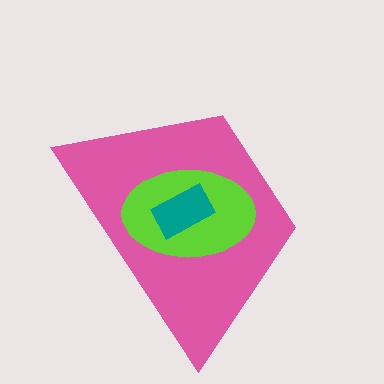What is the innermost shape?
The teal rectangle.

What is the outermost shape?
The pink trapezoid.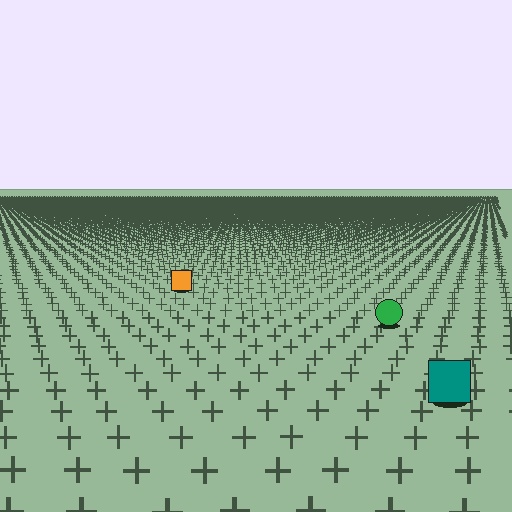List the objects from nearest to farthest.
From nearest to farthest: the teal square, the green circle, the orange square.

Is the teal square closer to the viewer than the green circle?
Yes. The teal square is closer — you can tell from the texture gradient: the ground texture is coarser near it.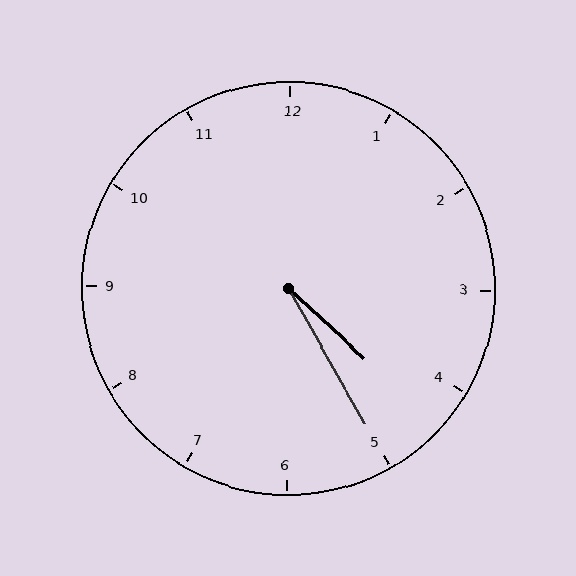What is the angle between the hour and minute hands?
Approximately 18 degrees.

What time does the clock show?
4:25.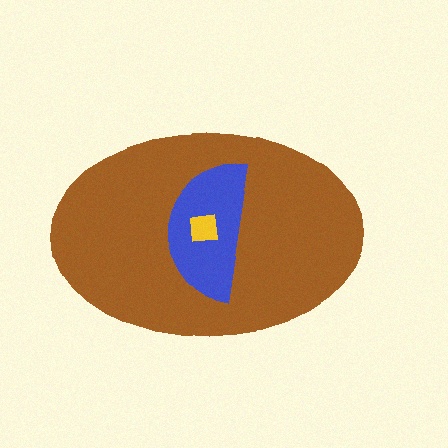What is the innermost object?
The yellow square.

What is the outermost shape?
The brown ellipse.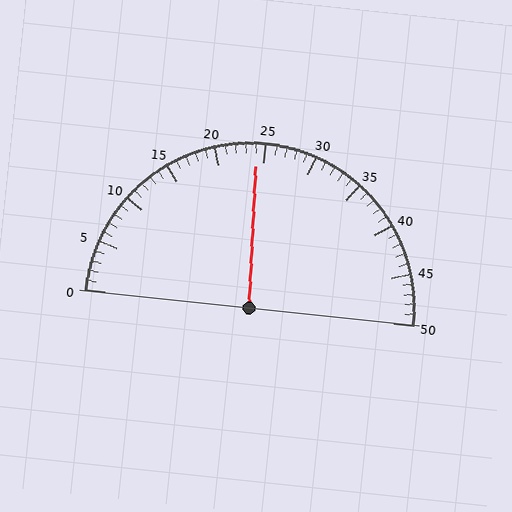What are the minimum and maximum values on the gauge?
The gauge ranges from 0 to 50.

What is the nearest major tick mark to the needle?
The nearest major tick mark is 25.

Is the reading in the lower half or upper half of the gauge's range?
The reading is in the lower half of the range (0 to 50).